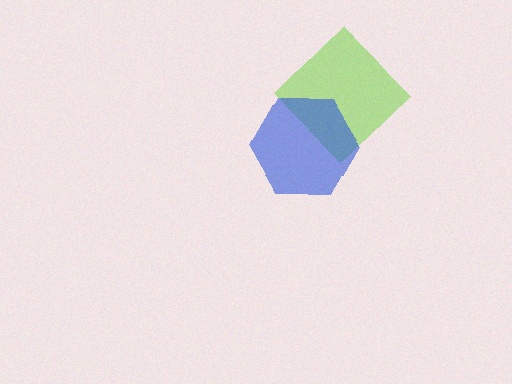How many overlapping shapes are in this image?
There are 2 overlapping shapes in the image.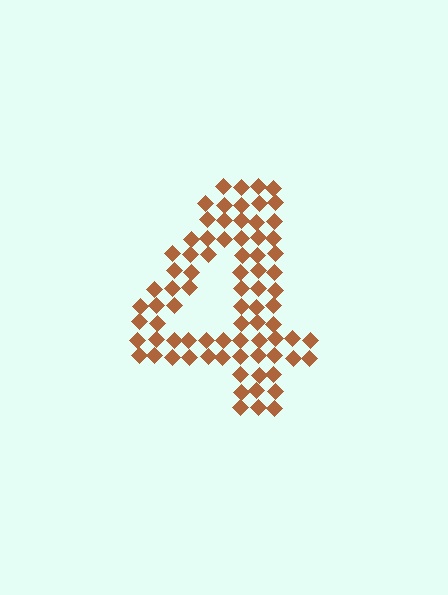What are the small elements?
The small elements are diamonds.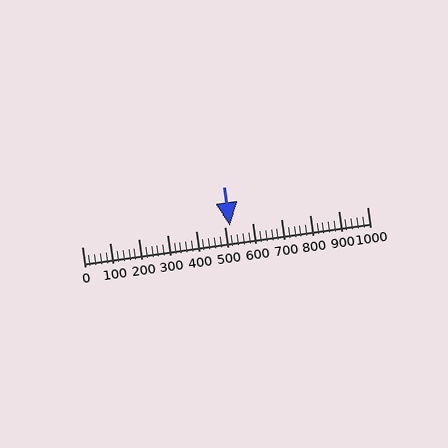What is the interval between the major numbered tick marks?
The major tick marks are spaced 100 units apart.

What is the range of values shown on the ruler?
The ruler shows values from 0 to 1000.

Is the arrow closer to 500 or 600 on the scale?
The arrow is closer to 500.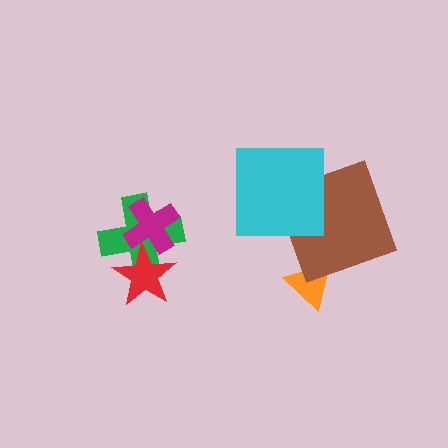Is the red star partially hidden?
No, no other shape covers it.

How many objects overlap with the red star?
2 objects overlap with the red star.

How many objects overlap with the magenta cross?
2 objects overlap with the magenta cross.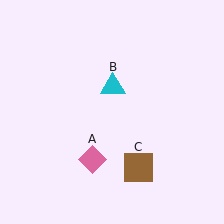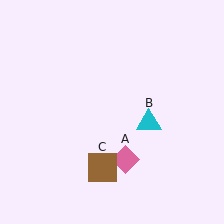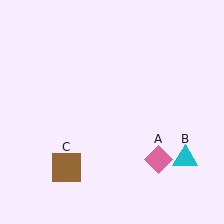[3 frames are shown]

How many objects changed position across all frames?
3 objects changed position: pink diamond (object A), cyan triangle (object B), brown square (object C).